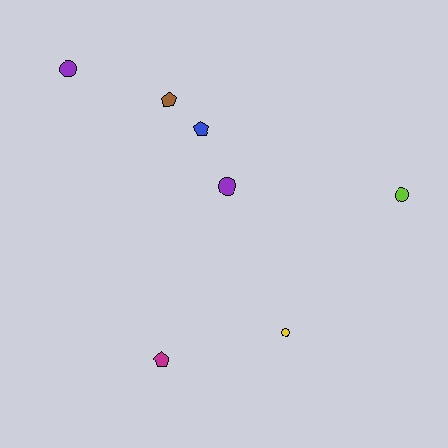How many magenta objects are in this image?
There is 1 magenta object.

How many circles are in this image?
There are 4 circles.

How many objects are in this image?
There are 7 objects.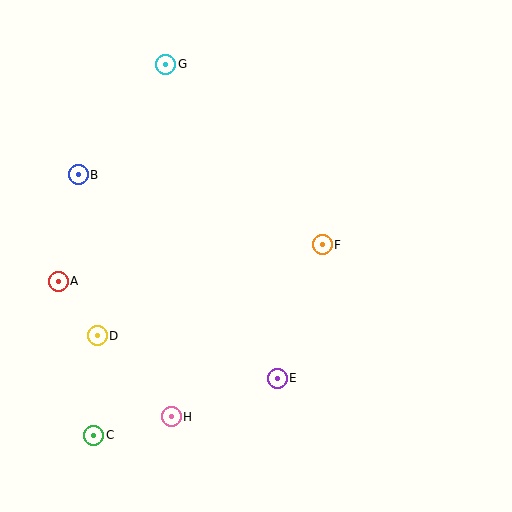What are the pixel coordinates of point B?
Point B is at (78, 175).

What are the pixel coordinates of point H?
Point H is at (171, 417).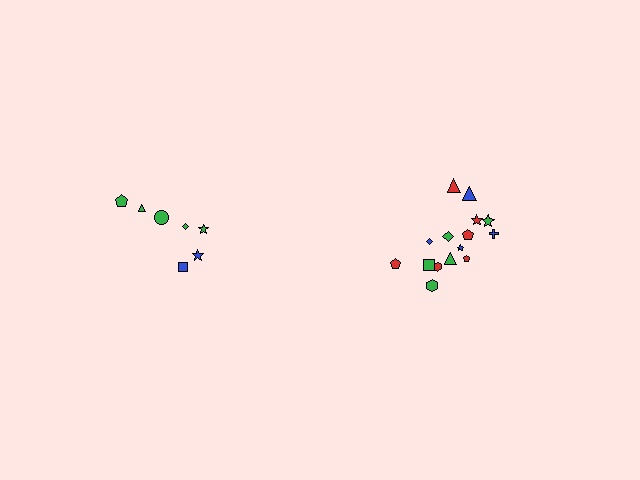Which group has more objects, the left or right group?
The right group.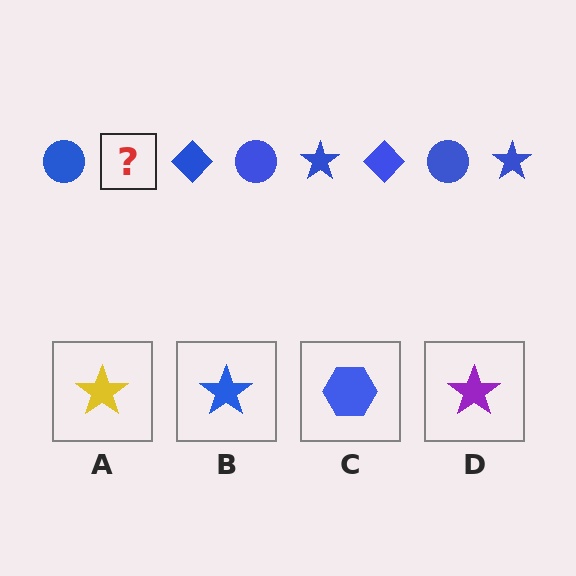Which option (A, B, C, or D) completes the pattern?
B.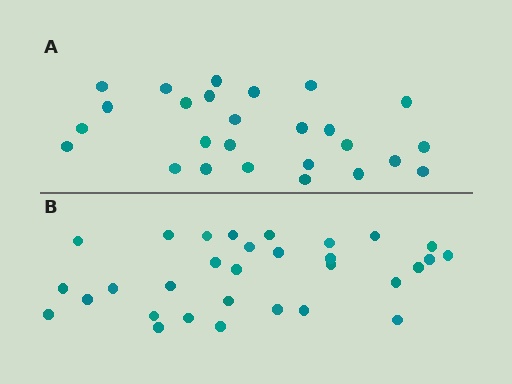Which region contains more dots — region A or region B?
Region B (the bottom region) has more dots.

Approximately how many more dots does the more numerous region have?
Region B has about 5 more dots than region A.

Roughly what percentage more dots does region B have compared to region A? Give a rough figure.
About 20% more.